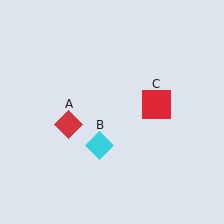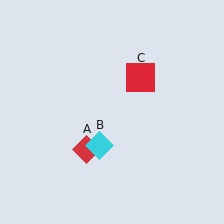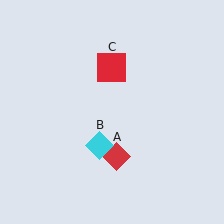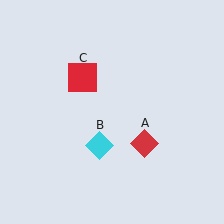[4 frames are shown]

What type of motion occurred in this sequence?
The red diamond (object A), red square (object C) rotated counterclockwise around the center of the scene.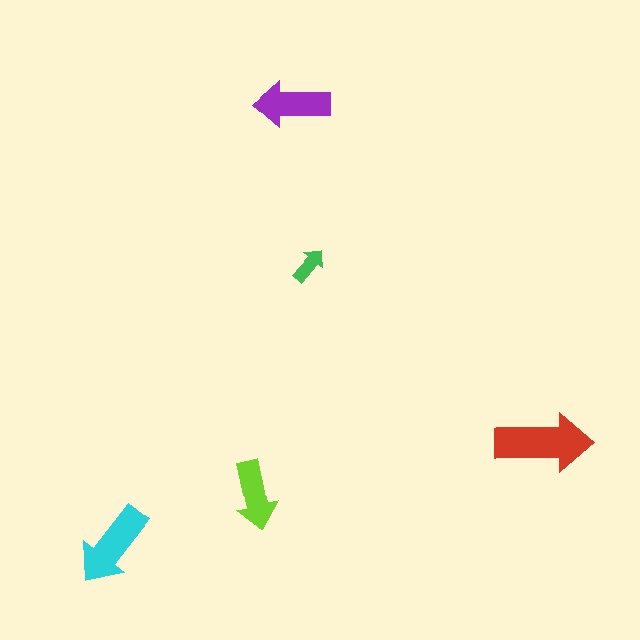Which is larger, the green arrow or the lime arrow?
The lime one.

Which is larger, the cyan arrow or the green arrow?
The cyan one.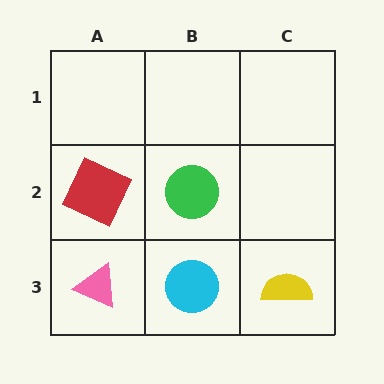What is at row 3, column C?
A yellow semicircle.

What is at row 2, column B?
A green circle.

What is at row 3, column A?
A pink triangle.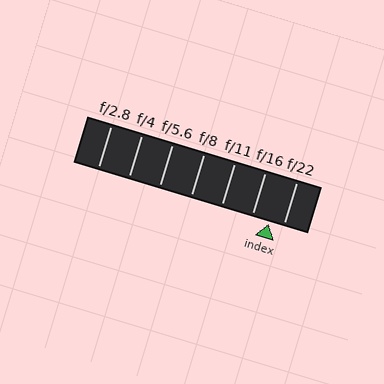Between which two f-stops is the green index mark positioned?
The index mark is between f/16 and f/22.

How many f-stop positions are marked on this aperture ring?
There are 7 f-stop positions marked.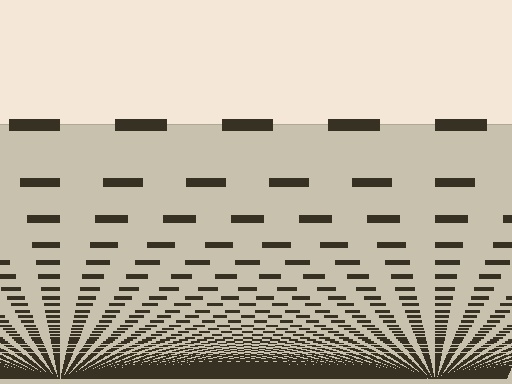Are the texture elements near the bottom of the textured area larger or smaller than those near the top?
Smaller. The gradient is inverted — elements near the bottom are smaller and denser.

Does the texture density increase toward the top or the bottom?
Density increases toward the bottom.